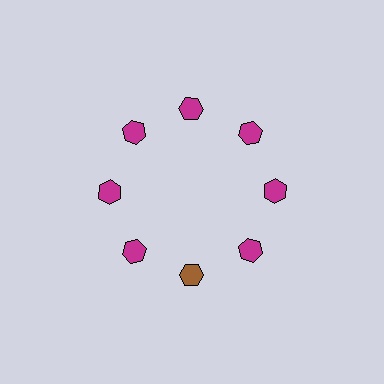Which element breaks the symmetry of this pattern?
The brown hexagon at roughly the 6 o'clock position breaks the symmetry. All other shapes are magenta hexagons.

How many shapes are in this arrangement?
There are 8 shapes arranged in a ring pattern.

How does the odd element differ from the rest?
It has a different color: brown instead of magenta.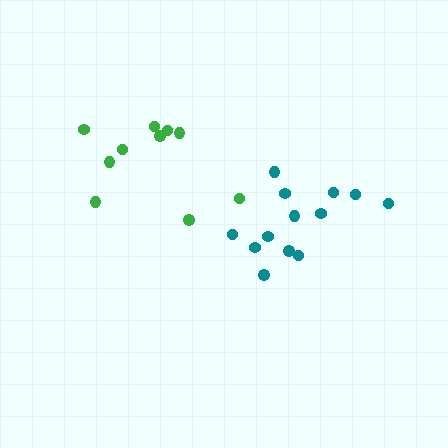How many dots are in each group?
Group 1: 13 dots, Group 2: 10 dots (23 total).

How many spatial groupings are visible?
There are 2 spatial groupings.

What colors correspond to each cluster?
The clusters are colored: teal, green.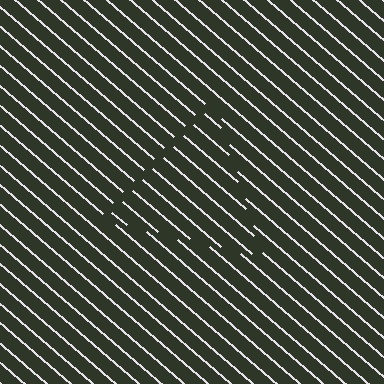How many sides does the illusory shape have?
3 sides — the line-ends trace a triangle.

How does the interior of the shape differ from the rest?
The interior of the shape contains the same grating, shifted by half a period — the contour is defined by the phase discontinuity where line-ends from the inner and outer gratings abut.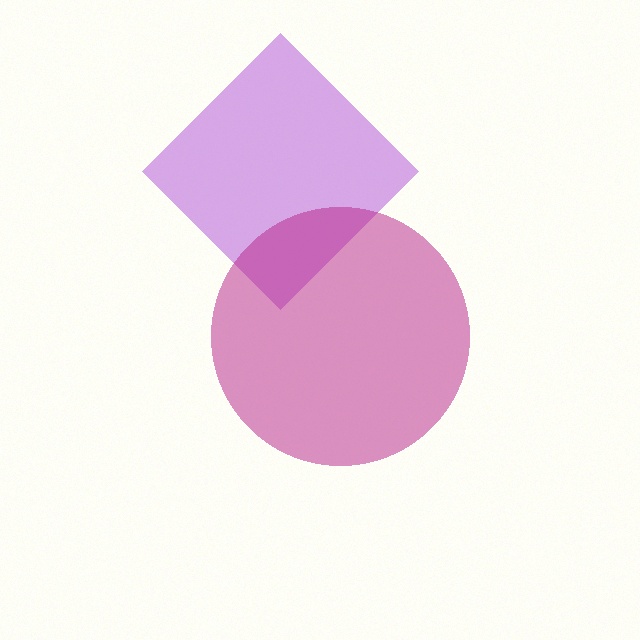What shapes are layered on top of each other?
The layered shapes are: a purple diamond, a magenta circle.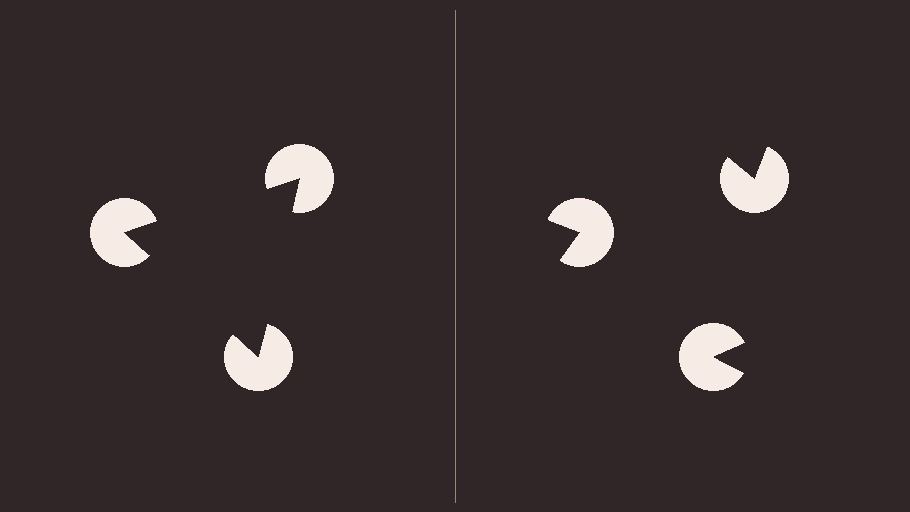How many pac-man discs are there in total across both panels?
6 — 3 on each side.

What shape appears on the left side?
An illusory triangle.